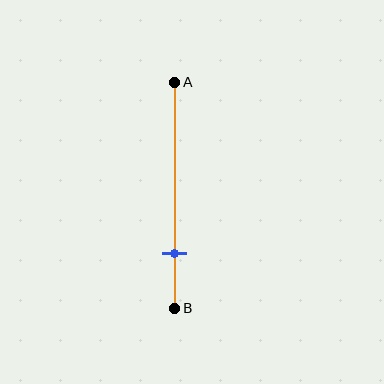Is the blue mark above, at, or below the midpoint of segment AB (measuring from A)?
The blue mark is below the midpoint of segment AB.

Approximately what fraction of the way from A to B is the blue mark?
The blue mark is approximately 75% of the way from A to B.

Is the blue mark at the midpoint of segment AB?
No, the mark is at about 75% from A, not at the 50% midpoint.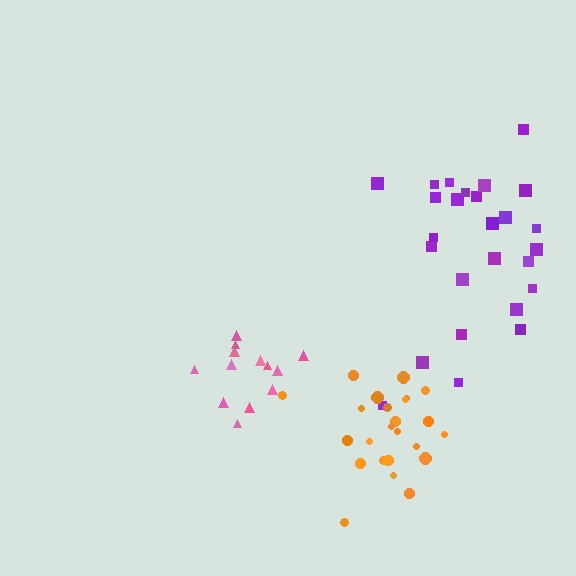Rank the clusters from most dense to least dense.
orange, pink, purple.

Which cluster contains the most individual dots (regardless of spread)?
Purple (26).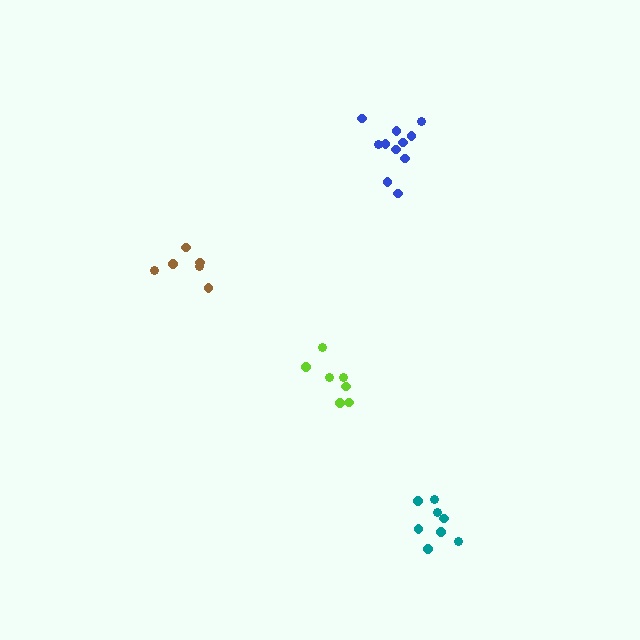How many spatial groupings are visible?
There are 4 spatial groupings.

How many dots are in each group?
Group 1: 8 dots, Group 2: 6 dots, Group 3: 7 dots, Group 4: 11 dots (32 total).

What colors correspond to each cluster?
The clusters are colored: teal, brown, lime, blue.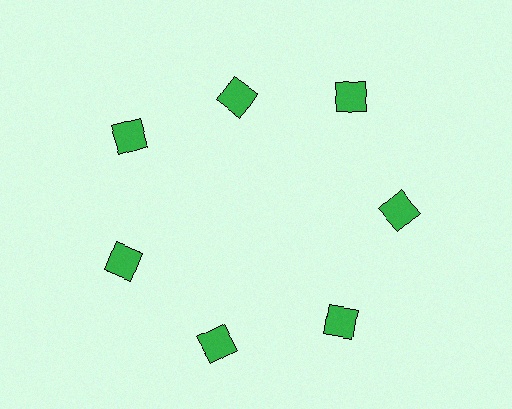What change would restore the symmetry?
The symmetry would be restored by moving it outward, back onto the ring so that all 7 squares sit at equal angles and equal distance from the center.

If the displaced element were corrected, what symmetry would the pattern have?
It would have 7-fold rotational symmetry — the pattern would map onto itself every 51 degrees.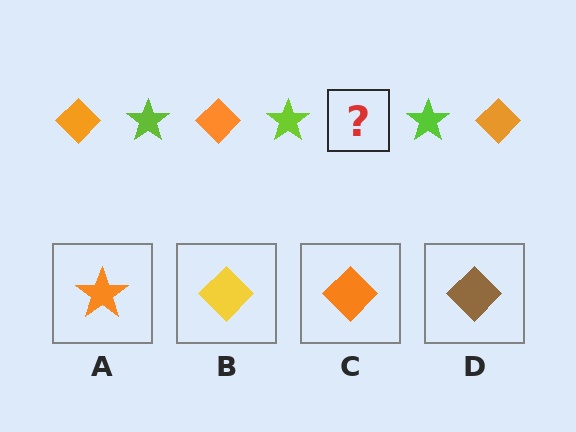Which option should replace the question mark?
Option C.